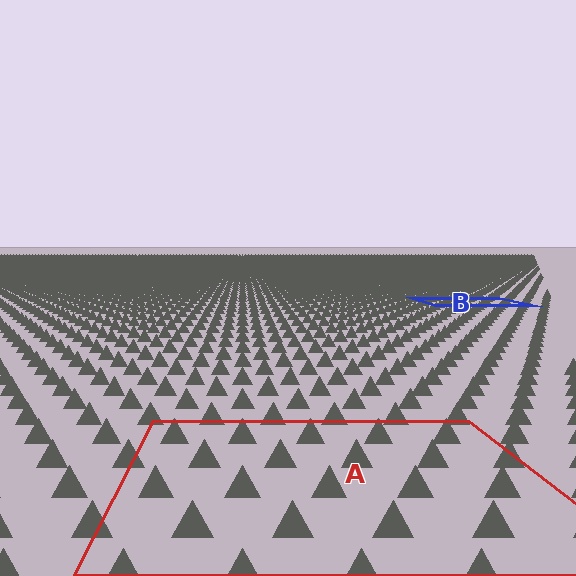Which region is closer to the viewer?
Region A is closer. The texture elements there are larger and more spread out.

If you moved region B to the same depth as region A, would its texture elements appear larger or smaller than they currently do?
They would appear larger. At a closer depth, the same texture elements are projected at a bigger on-screen size.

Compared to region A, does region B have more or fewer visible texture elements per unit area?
Region B has more texture elements per unit area — they are packed more densely because it is farther away.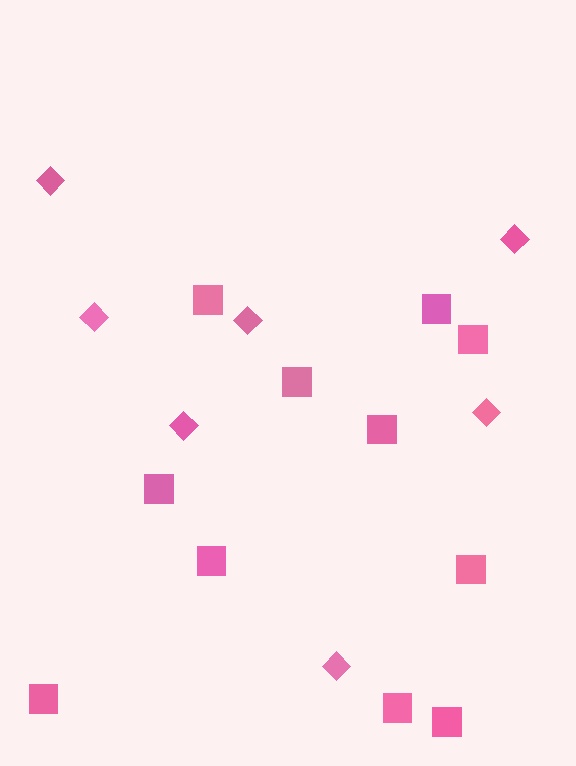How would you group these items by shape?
There are 2 groups: one group of diamonds (7) and one group of squares (11).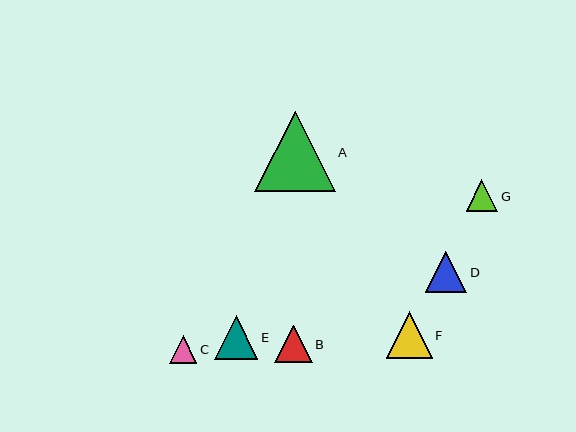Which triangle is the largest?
Triangle A is the largest with a size of approximately 81 pixels.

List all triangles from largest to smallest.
From largest to smallest: A, F, E, D, B, G, C.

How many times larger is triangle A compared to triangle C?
Triangle A is approximately 2.9 times the size of triangle C.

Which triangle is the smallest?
Triangle C is the smallest with a size of approximately 28 pixels.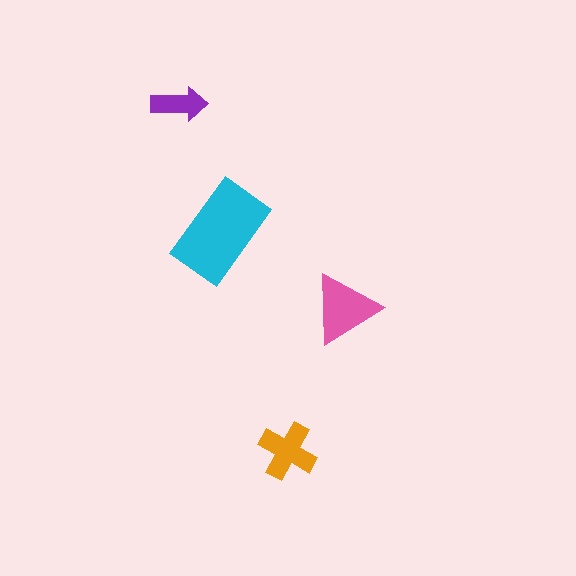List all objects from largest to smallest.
The cyan rectangle, the pink triangle, the orange cross, the purple arrow.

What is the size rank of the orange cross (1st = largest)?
3rd.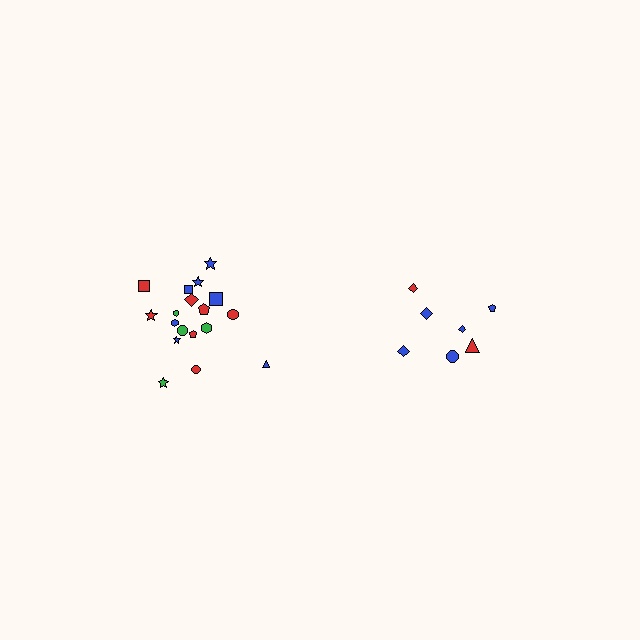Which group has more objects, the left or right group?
The left group.